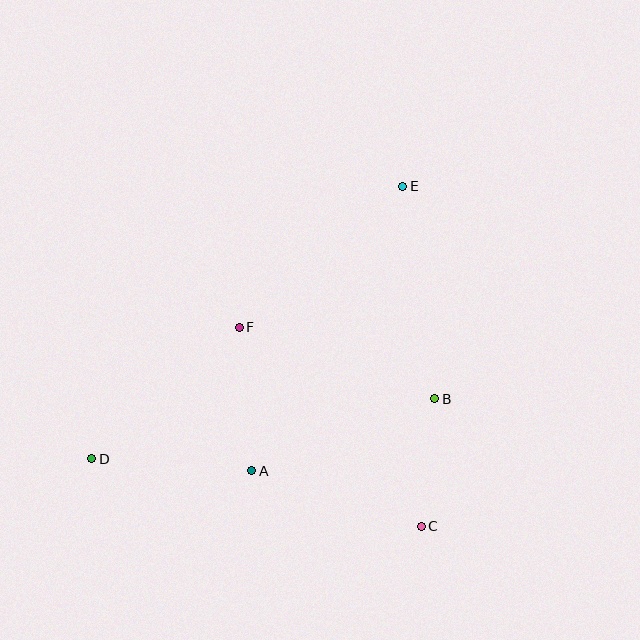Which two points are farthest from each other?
Points D and E are farthest from each other.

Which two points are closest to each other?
Points B and C are closest to each other.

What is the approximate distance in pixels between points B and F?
The distance between B and F is approximately 208 pixels.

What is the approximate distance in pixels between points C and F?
The distance between C and F is approximately 269 pixels.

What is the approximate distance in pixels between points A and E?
The distance between A and E is approximately 322 pixels.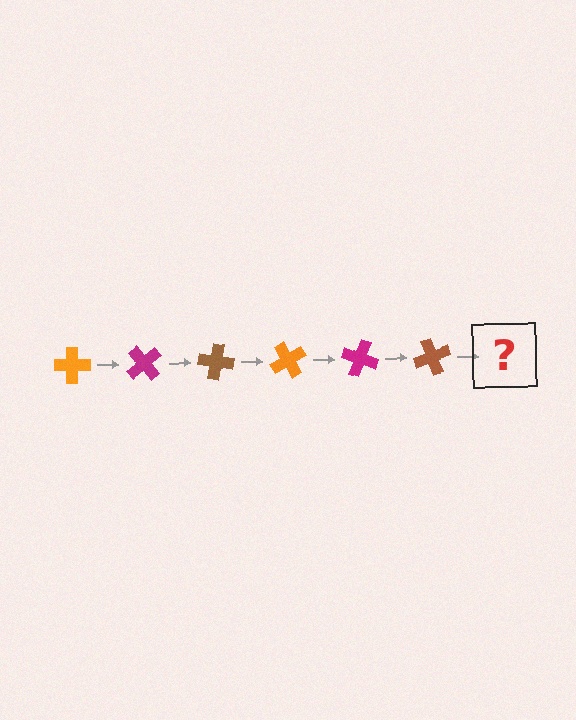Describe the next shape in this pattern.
It should be an orange cross, rotated 300 degrees from the start.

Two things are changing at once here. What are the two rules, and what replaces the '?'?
The two rules are that it rotates 50 degrees each step and the color cycles through orange, magenta, and brown. The '?' should be an orange cross, rotated 300 degrees from the start.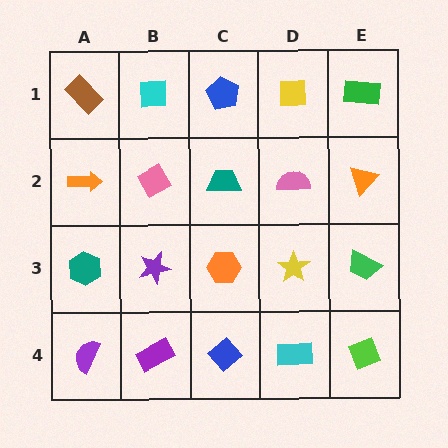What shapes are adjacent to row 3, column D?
A pink semicircle (row 2, column D), a cyan rectangle (row 4, column D), an orange hexagon (row 3, column C), a green trapezoid (row 3, column E).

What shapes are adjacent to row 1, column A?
An orange arrow (row 2, column A), a cyan square (row 1, column B).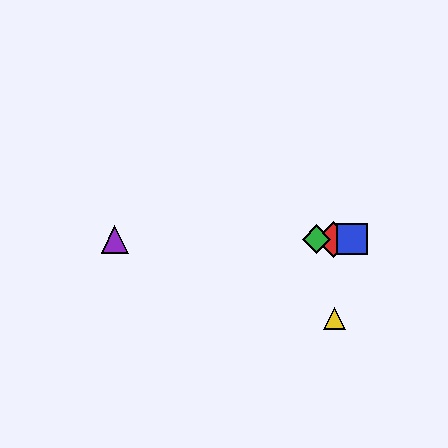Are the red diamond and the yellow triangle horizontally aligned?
No, the red diamond is at y≈239 and the yellow triangle is at y≈319.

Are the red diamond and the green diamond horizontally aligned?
Yes, both are at y≈239.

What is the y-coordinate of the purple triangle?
The purple triangle is at y≈239.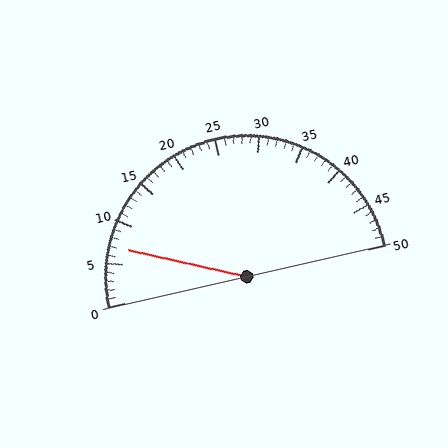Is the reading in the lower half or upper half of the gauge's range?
The reading is in the lower half of the range (0 to 50).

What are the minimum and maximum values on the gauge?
The gauge ranges from 0 to 50.